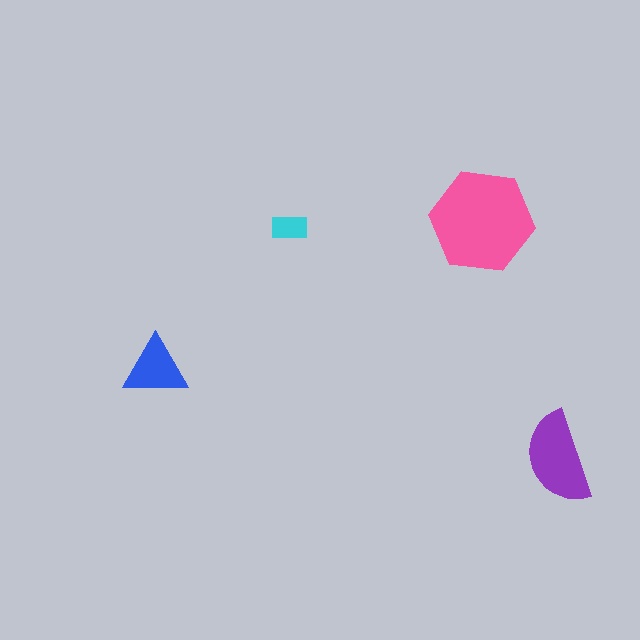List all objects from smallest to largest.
The cyan rectangle, the blue triangle, the purple semicircle, the pink hexagon.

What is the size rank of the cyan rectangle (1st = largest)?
4th.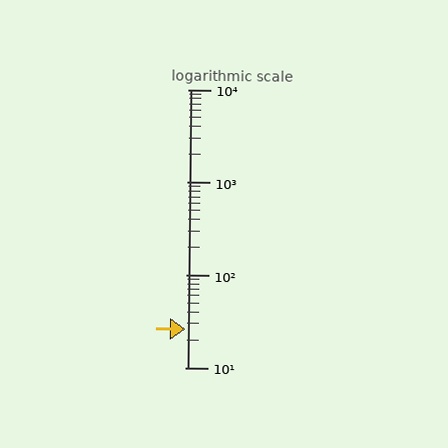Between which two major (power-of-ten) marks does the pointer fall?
The pointer is between 10 and 100.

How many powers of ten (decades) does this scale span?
The scale spans 3 decades, from 10 to 10000.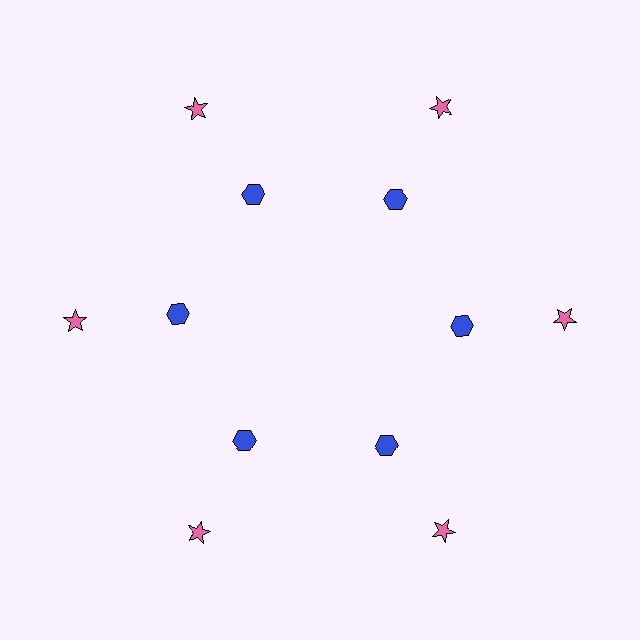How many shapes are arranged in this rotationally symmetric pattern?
There are 12 shapes, arranged in 6 groups of 2.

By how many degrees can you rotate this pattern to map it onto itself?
The pattern maps onto itself every 60 degrees of rotation.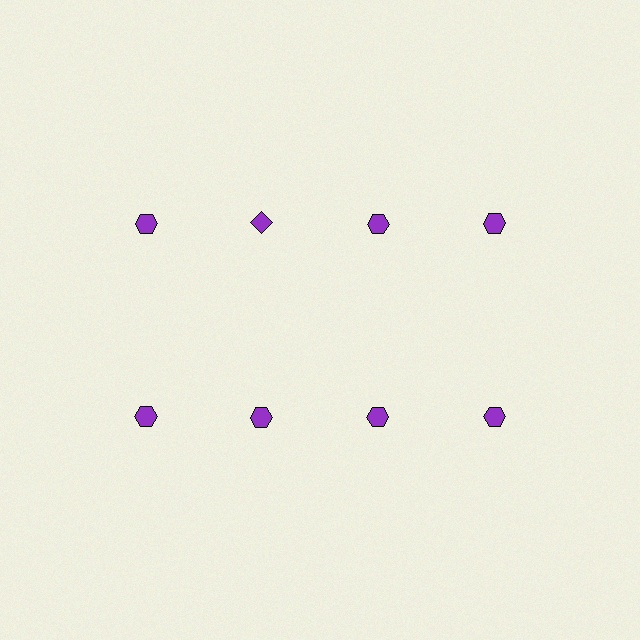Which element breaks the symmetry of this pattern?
The purple diamond in the top row, second from left column breaks the symmetry. All other shapes are purple hexagons.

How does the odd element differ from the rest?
It has a different shape: diamond instead of hexagon.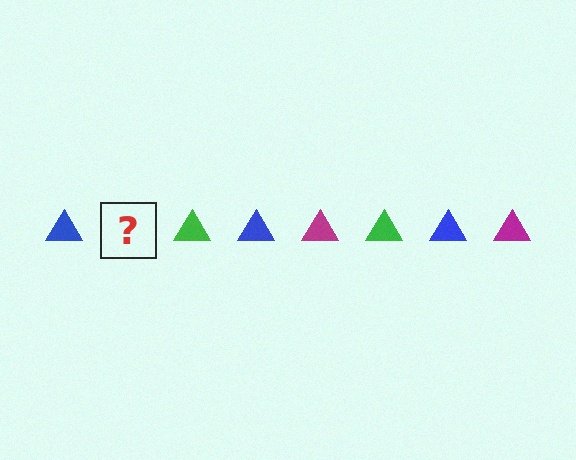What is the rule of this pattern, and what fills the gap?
The rule is that the pattern cycles through blue, magenta, green triangles. The gap should be filled with a magenta triangle.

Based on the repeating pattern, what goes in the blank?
The blank should be a magenta triangle.